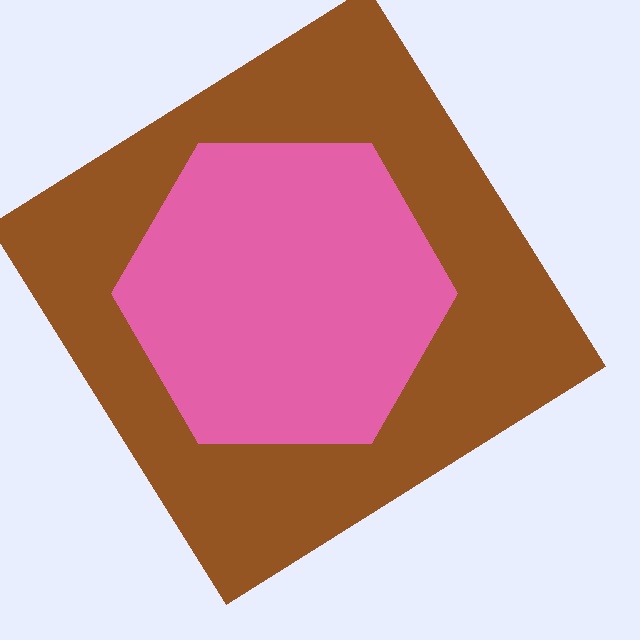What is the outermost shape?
The brown diamond.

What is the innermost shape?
The pink hexagon.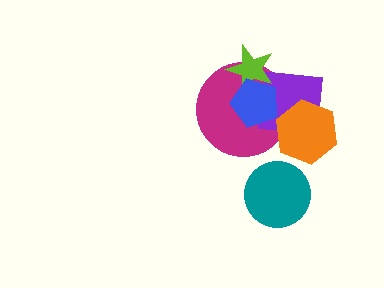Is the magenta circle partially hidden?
Yes, it is partially covered by another shape.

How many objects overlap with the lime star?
3 objects overlap with the lime star.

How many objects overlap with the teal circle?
0 objects overlap with the teal circle.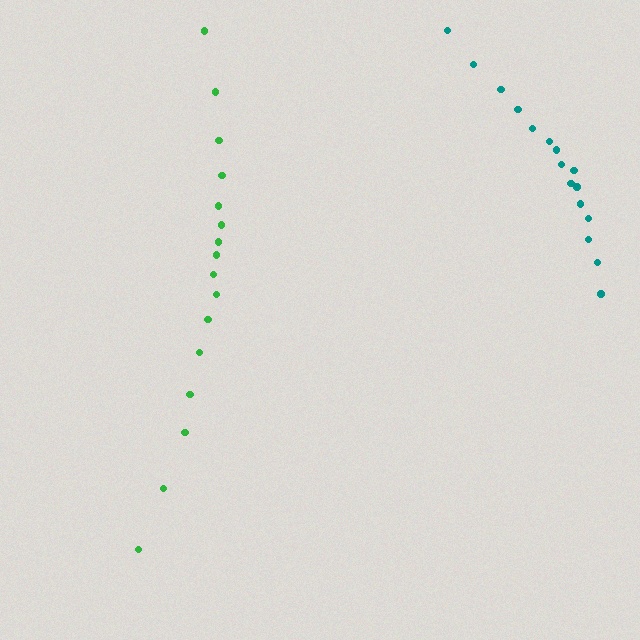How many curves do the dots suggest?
There are 2 distinct paths.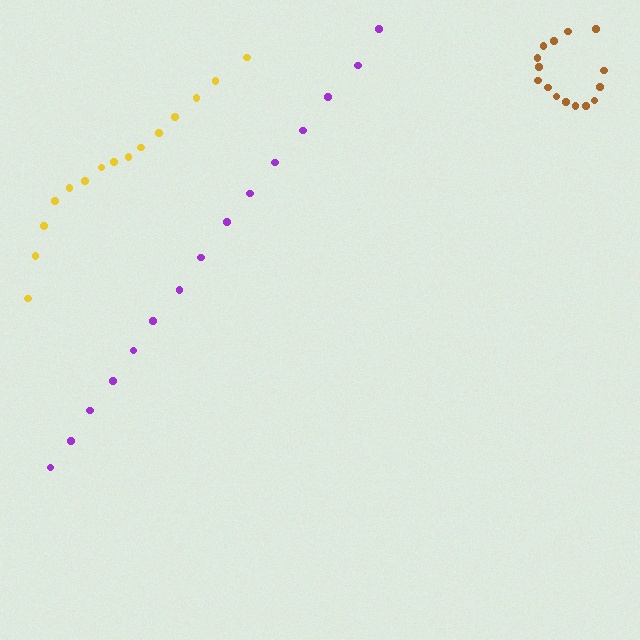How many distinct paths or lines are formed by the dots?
There are 3 distinct paths.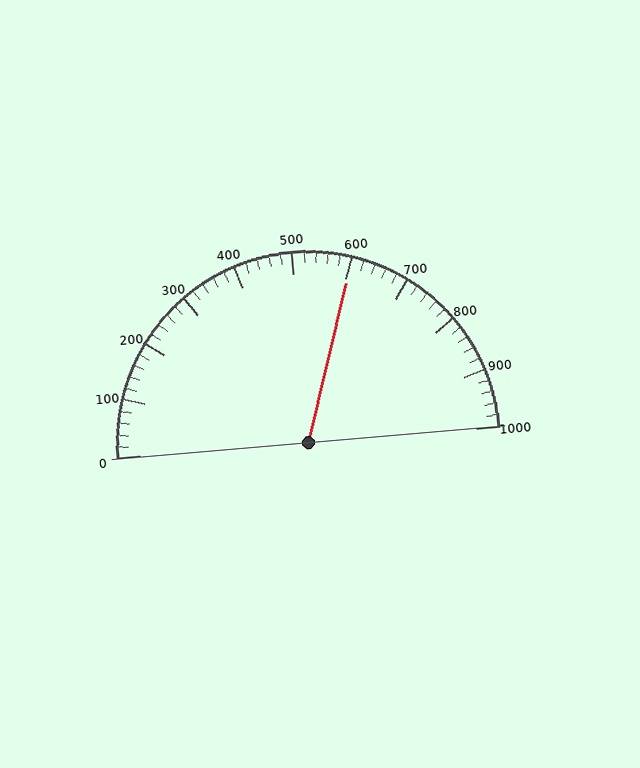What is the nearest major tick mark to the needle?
The nearest major tick mark is 600.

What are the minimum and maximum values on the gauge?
The gauge ranges from 0 to 1000.